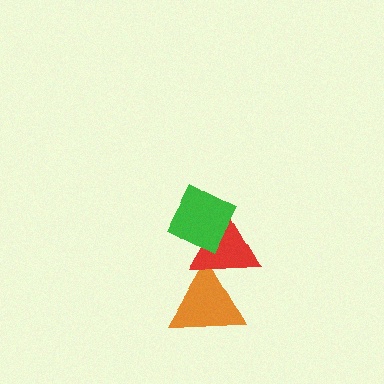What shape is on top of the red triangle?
The green diamond is on top of the red triangle.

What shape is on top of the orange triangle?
The red triangle is on top of the orange triangle.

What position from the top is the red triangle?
The red triangle is 2nd from the top.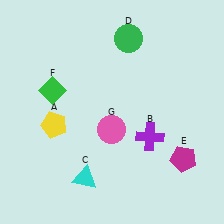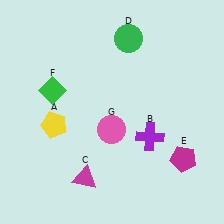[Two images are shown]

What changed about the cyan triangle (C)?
In Image 1, C is cyan. In Image 2, it changed to magenta.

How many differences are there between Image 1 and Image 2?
There is 1 difference between the two images.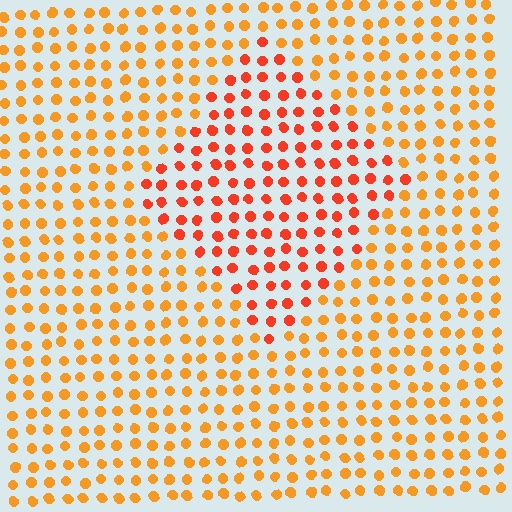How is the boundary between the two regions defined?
The boundary is defined purely by a slight shift in hue (about 28 degrees). Spacing, size, and orientation are identical on both sides.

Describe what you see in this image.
The image is filled with small orange elements in a uniform arrangement. A diamond-shaped region is visible where the elements are tinted to a slightly different hue, forming a subtle color boundary.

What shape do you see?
I see a diamond.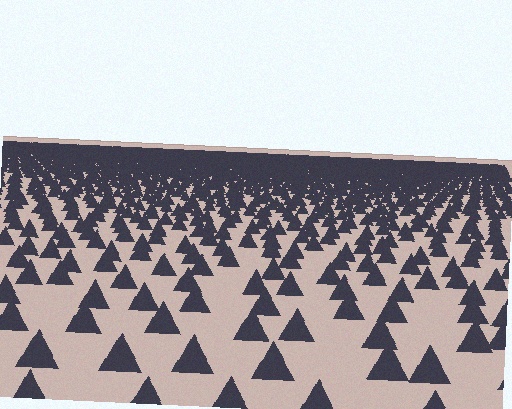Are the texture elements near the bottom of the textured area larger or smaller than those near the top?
Larger. Near the bottom, elements are closer to the viewer and appear at a bigger on-screen size.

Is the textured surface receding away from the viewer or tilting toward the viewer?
The surface is receding away from the viewer. Texture elements get smaller and denser toward the top.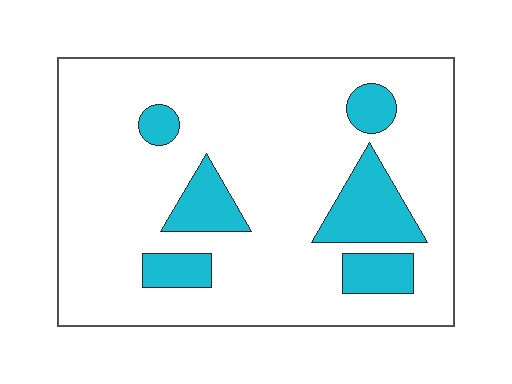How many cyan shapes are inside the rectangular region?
6.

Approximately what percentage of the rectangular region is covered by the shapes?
Approximately 15%.